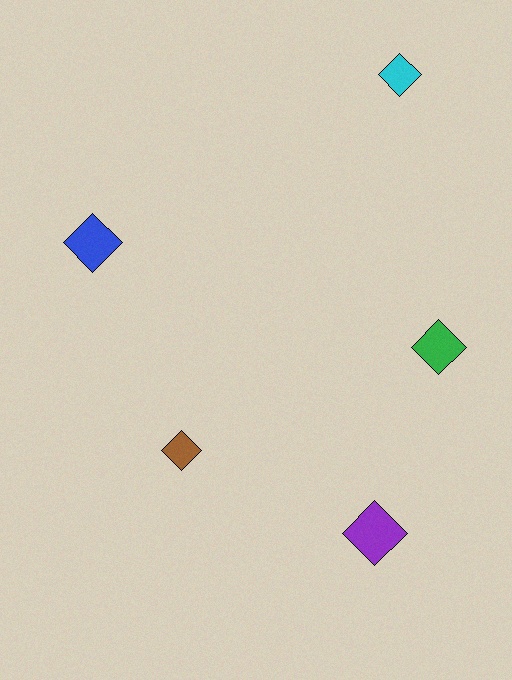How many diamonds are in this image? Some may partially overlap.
There are 5 diamonds.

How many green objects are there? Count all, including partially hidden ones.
There is 1 green object.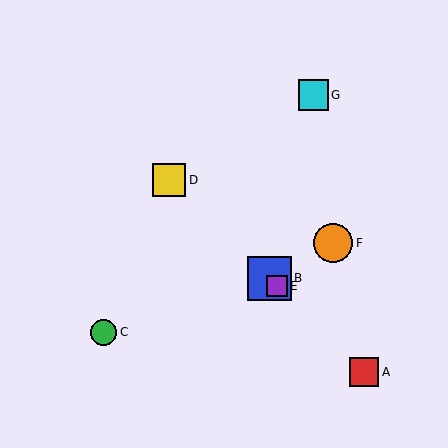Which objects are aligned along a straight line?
Objects A, B, D, E are aligned along a straight line.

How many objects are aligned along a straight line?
4 objects (A, B, D, E) are aligned along a straight line.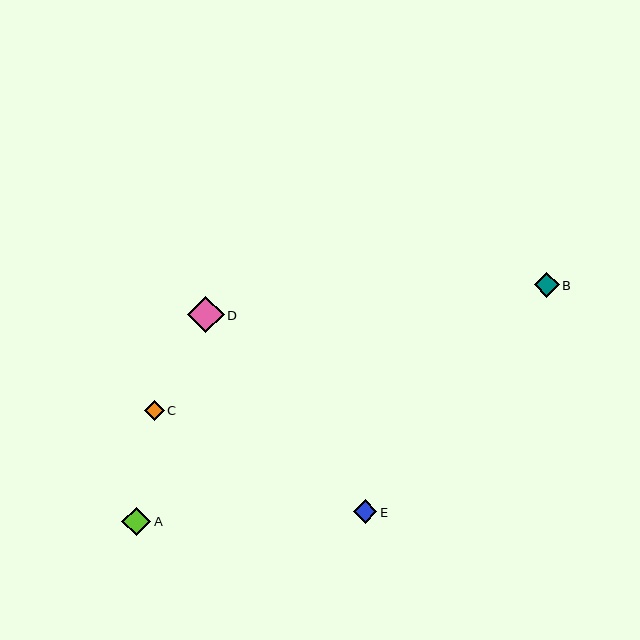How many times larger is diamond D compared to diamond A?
Diamond D is approximately 1.3 times the size of diamond A.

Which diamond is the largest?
Diamond D is the largest with a size of approximately 37 pixels.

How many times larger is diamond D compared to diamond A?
Diamond D is approximately 1.3 times the size of diamond A.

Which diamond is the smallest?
Diamond C is the smallest with a size of approximately 20 pixels.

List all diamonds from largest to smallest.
From largest to smallest: D, A, B, E, C.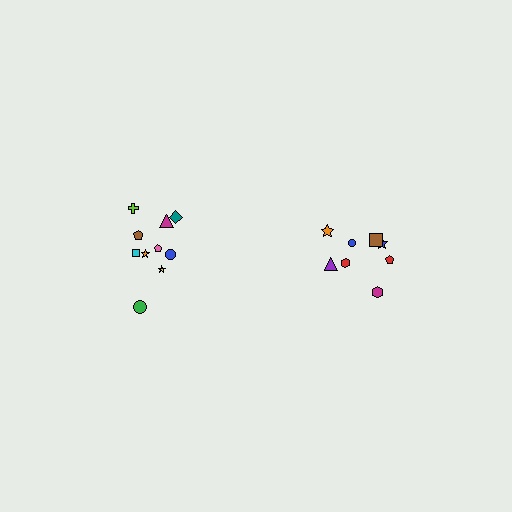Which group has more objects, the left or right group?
The left group.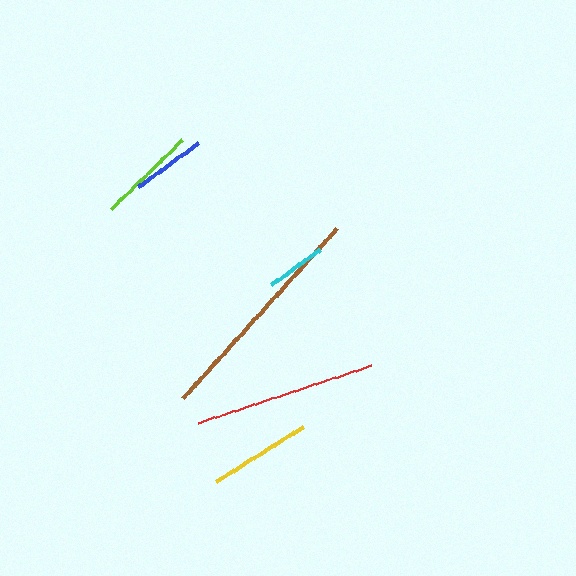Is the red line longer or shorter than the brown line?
The brown line is longer than the red line.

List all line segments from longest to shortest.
From longest to shortest: brown, red, yellow, lime, blue, cyan.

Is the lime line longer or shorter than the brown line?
The brown line is longer than the lime line.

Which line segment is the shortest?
The cyan line is the shortest at approximately 61 pixels.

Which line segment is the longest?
The brown line is the longest at approximately 228 pixels.